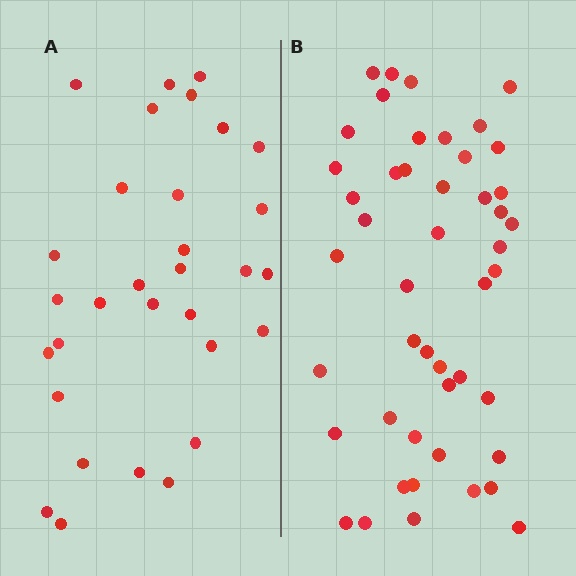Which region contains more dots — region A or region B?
Region B (the right region) has more dots.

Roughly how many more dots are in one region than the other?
Region B has approximately 15 more dots than region A.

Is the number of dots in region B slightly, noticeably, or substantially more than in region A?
Region B has substantially more. The ratio is roughly 1.5 to 1.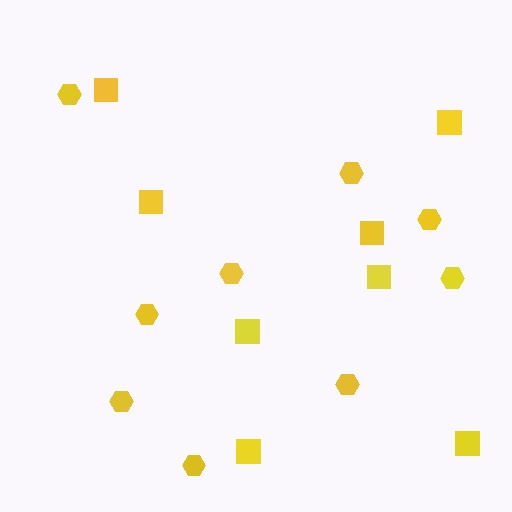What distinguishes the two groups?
There are 2 groups: one group of squares (8) and one group of hexagons (9).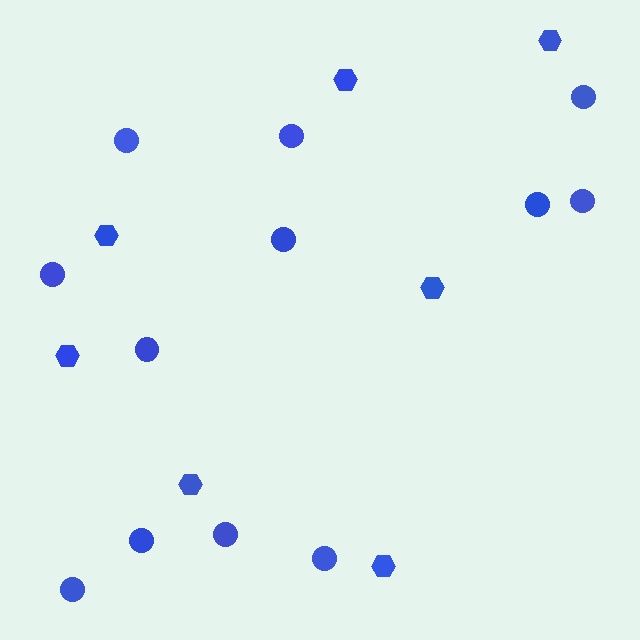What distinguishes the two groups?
There are 2 groups: one group of circles (12) and one group of hexagons (7).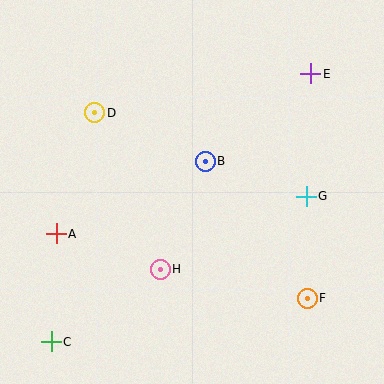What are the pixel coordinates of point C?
Point C is at (51, 342).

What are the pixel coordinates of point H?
Point H is at (160, 269).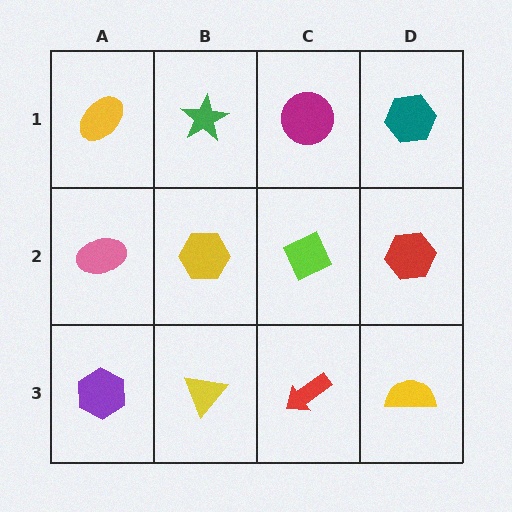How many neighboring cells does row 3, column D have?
2.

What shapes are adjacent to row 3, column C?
A lime diamond (row 2, column C), a yellow triangle (row 3, column B), a yellow semicircle (row 3, column D).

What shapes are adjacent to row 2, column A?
A yellow ellipse (row 1, column A), a purple hexagon (row 3, column A), a yellow hexagon (row 2, column B).